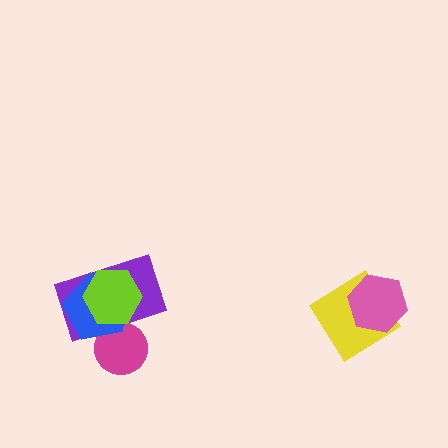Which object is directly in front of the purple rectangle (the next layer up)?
The blue pentagon is directly in front of the purple rectangle.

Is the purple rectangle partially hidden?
Yes, it is partially covered by another shape.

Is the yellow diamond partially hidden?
Yes, it is partially covered by another shape.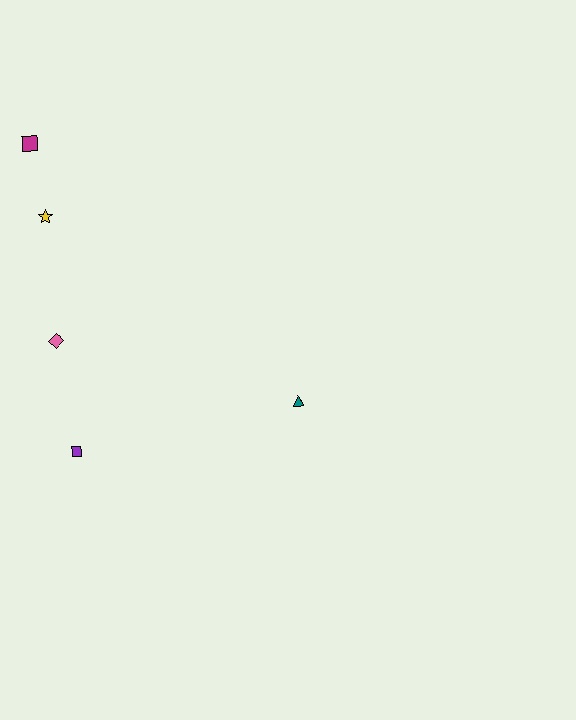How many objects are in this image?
There are 5 objects.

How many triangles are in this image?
There is 1 triangle.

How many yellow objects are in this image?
There is 1 yellow object.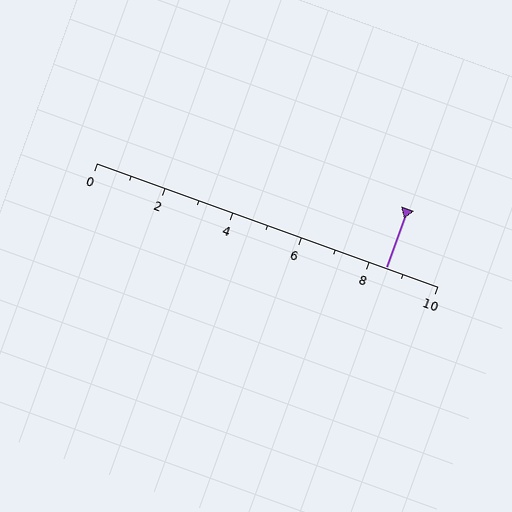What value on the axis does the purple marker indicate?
The marker indicates approximately 8.5.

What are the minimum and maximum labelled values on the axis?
The axis runs from 0 to 10.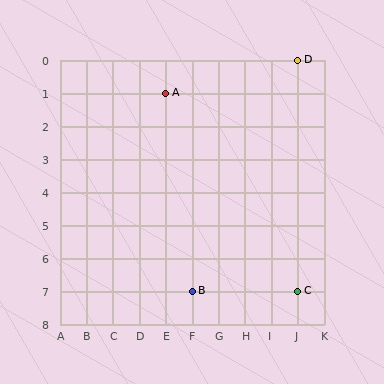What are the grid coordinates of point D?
Point D is at grid coordinates (J, 0).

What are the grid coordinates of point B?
Point B is at grid coordinates (F, 7).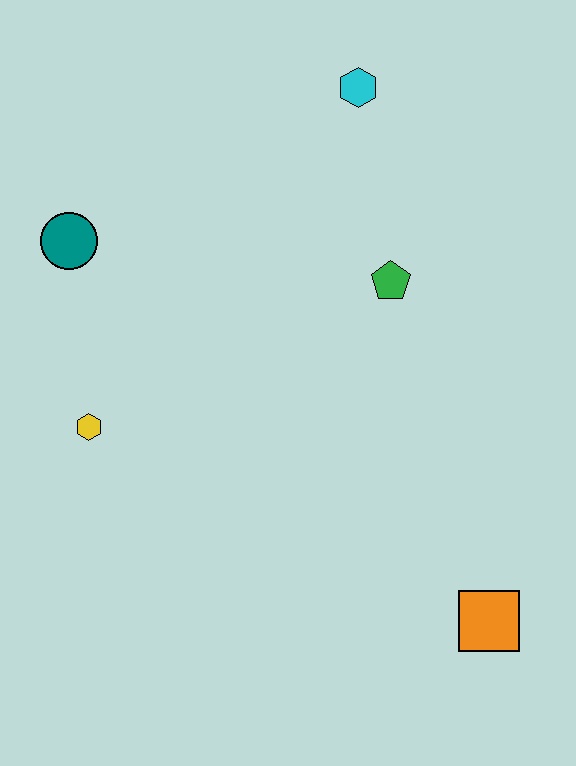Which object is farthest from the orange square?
The teal circle is farthest from the orange square.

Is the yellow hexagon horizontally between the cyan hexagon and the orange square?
No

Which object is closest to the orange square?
The green pentagon is closest to the orange square.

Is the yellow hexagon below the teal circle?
Yes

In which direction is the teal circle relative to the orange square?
The teal circle is to the left of the orange square.